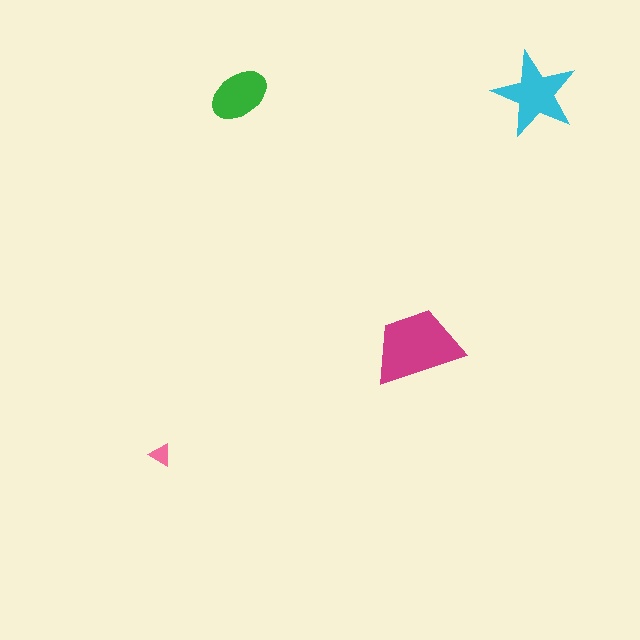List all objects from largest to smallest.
The magenta trapezoid, the cyan star, the green ellipse, the pink triangle.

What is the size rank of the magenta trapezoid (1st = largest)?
1st.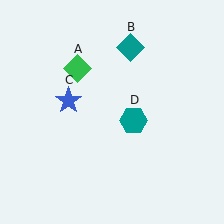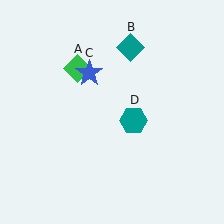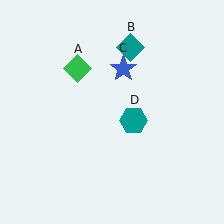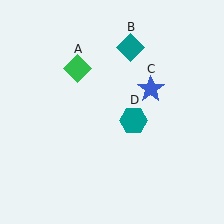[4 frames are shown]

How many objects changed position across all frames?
1 object changed position: blue star (object C).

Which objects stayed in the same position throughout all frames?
Green diamond (object A) and teal diamond (object B) and teal hexagon (object D) remained stationary.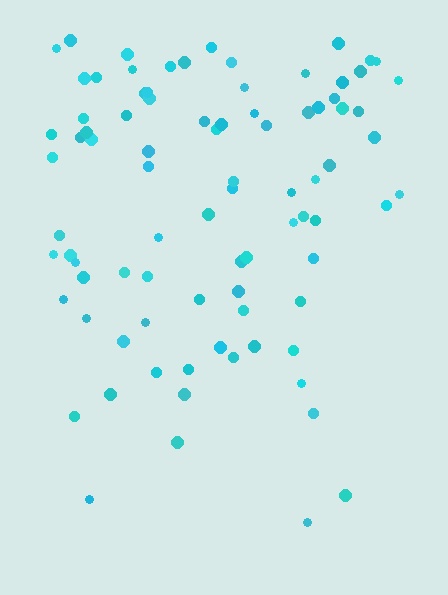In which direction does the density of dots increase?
From bottom to top, with the top side densest.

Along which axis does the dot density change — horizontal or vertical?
Vertical.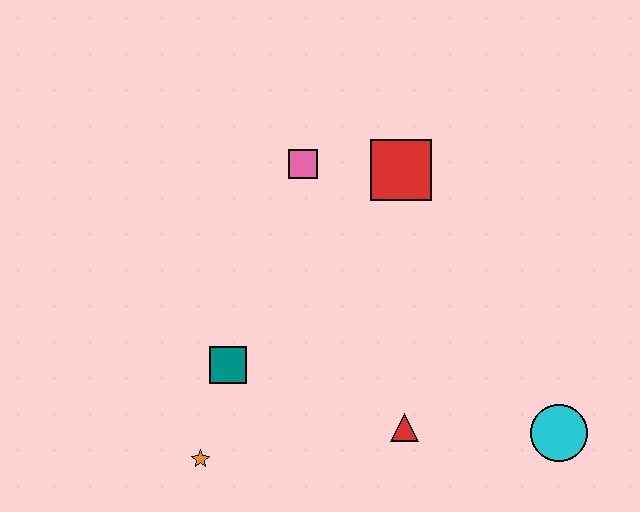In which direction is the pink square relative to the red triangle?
The pink square is above the red triangle.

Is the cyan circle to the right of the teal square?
Yes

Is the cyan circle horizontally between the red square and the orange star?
No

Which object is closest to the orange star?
The teal square is closest to the orange star.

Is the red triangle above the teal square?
No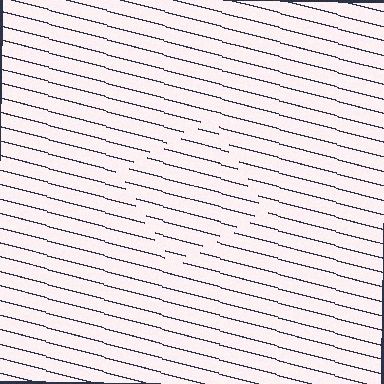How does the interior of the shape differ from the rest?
The interior of the shape contains the same grating, shifted by half a period — the contour is defined by the phase discontinuity where line-ends from the inner and outer gratings abut.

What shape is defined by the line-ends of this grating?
An illusory square. The interior of the shape contains the same grating, shifted by half a period — the contour is defined by the phase discontinuity where line-ends from the inner and outer gratings abut.